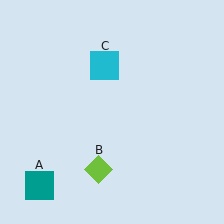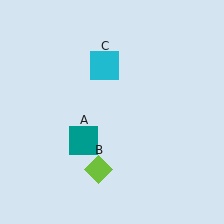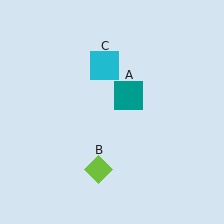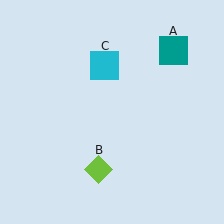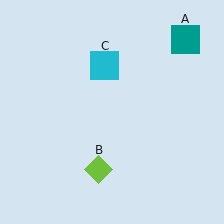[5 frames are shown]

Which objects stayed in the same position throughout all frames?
Lime diamond (object B) and cyan square (object C) remained stationary.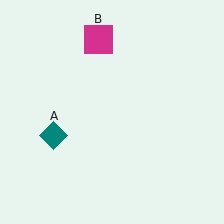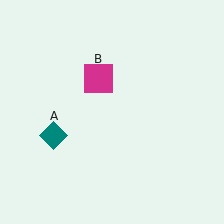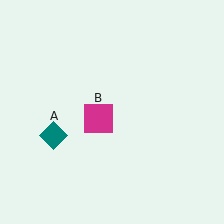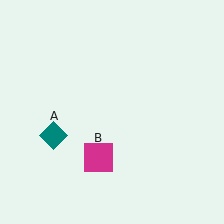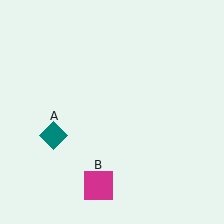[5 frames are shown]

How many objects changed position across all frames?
1 object changed position: magenta square (object B).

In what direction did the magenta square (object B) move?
The magenta square (object B) moved down.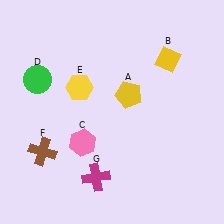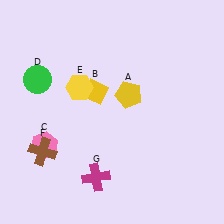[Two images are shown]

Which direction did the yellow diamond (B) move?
The yellow diamond (B) moved left.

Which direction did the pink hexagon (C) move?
The pink hexagon (C) moved left.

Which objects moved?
The objects that moved are: the yellow diamond (B), the pink hexagon (C).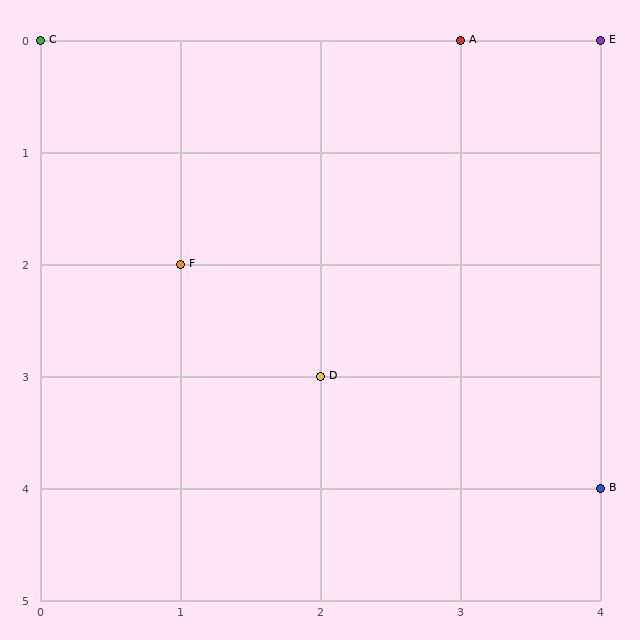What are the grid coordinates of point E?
Point E is at grid coordinates (4, 0).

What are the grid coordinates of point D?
Point D is at grid coordinates (2, 3).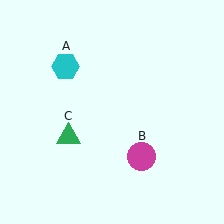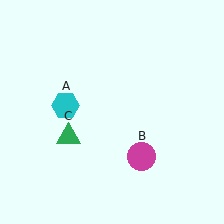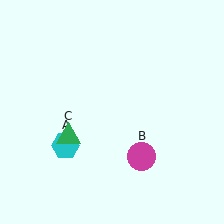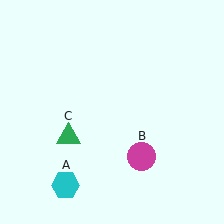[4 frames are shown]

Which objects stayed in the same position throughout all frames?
Magenta circle (object B) and green triangle (object C) remained stationary.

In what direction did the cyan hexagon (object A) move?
The cyan hexagon (object A) moved down.